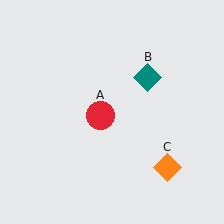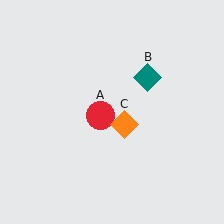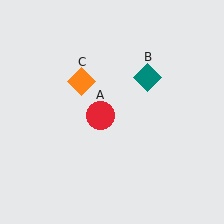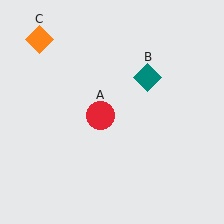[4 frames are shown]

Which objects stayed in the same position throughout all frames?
Red circle (object A) and teal diamond (object B) remained stationary.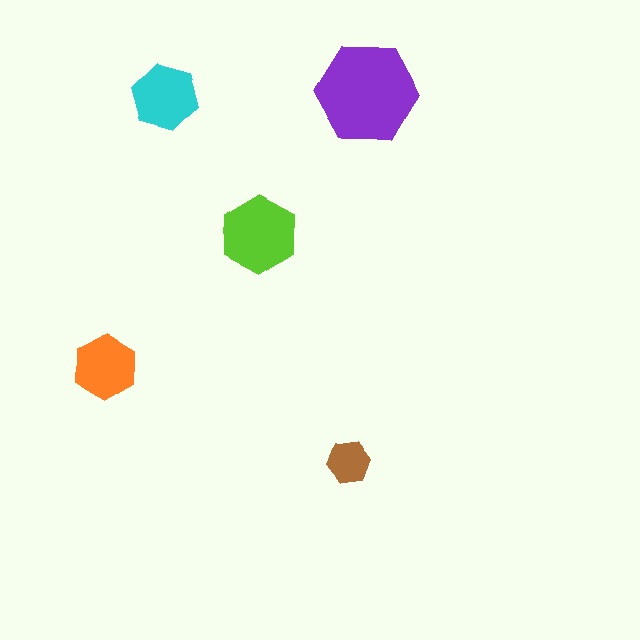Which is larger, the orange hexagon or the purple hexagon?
The purple one.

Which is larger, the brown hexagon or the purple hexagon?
The purple one.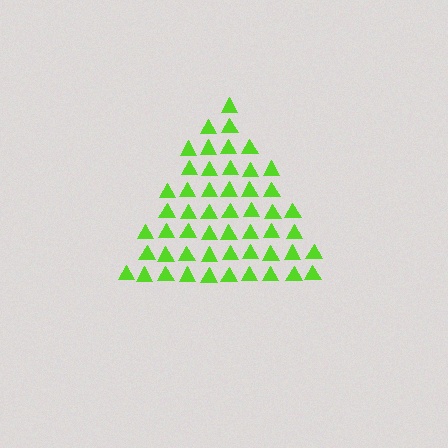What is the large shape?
The large shape is a triangle.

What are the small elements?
The small elements are triangles.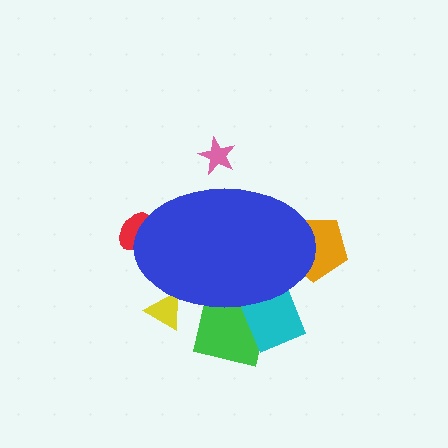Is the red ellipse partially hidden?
Yes, the red ellipse is partially hidden behind the blue ellipse.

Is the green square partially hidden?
Yes, the green square is partially hidden behind the blue ellipse.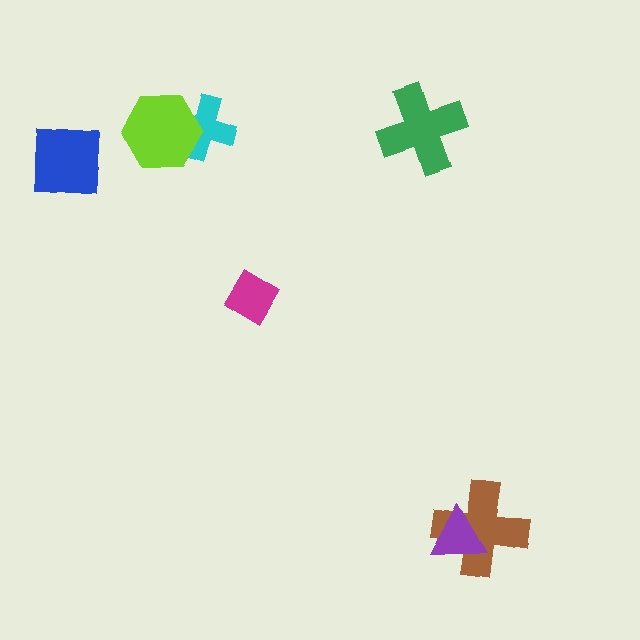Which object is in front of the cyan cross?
The lime hexagon is in front of the cyan cross.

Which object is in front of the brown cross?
The purple triangle is in front of the brown cross.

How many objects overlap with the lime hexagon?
1 object overlaps with the lime hexagon.